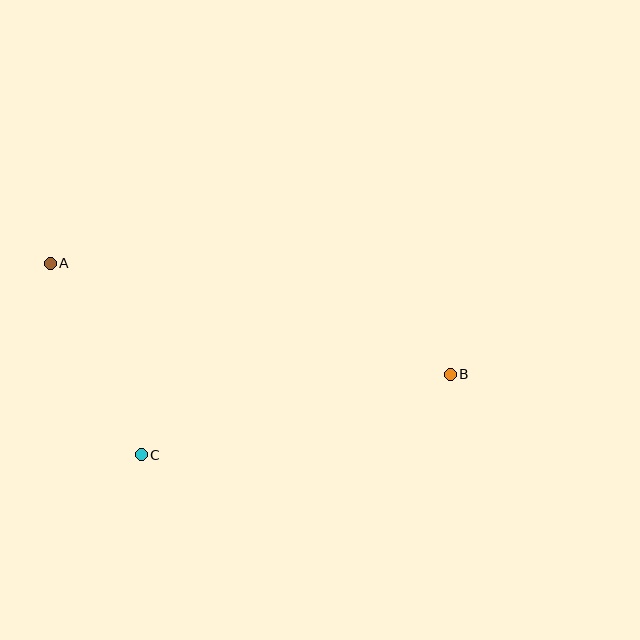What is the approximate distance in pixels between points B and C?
The distance between B and C is approximately 319 pixels.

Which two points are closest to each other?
Points A and C are closest to each other.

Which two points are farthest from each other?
Points A and B are farthest from each other.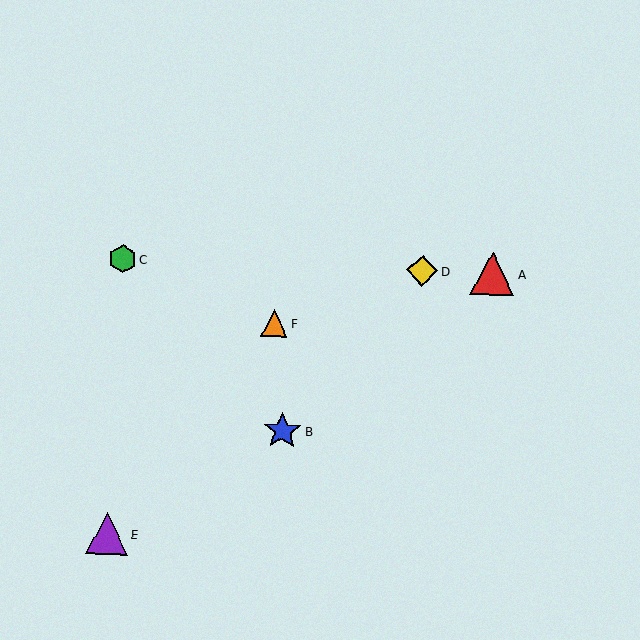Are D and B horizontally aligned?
No, D is at y≈271 and B is at y≈431.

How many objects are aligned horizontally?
3 objects (A, C, D) are aligned horizontally.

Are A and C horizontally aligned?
Yes, both are at y≈273.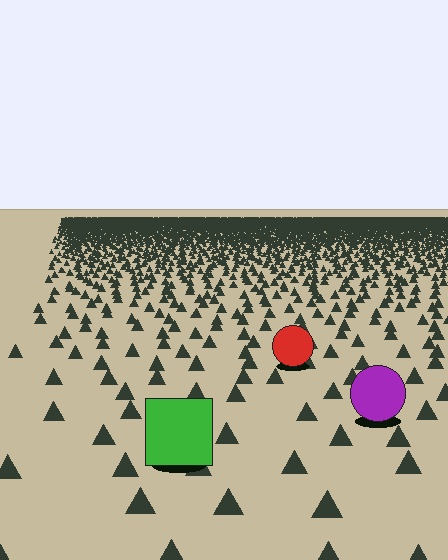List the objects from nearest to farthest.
From nearest to farthest: the green square, the purple circle, the red circle.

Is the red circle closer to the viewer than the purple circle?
No. The purple circle is closer — you can tell from the texture gradient: the ground texture is coarser near it.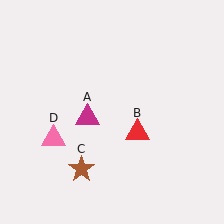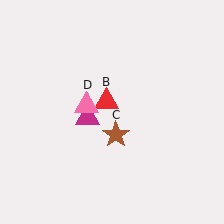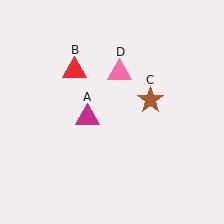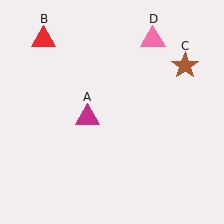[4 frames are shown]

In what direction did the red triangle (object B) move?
The red triangle (object B) moved up and to the left.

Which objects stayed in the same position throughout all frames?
Magenta triangle (object A) remained stationary.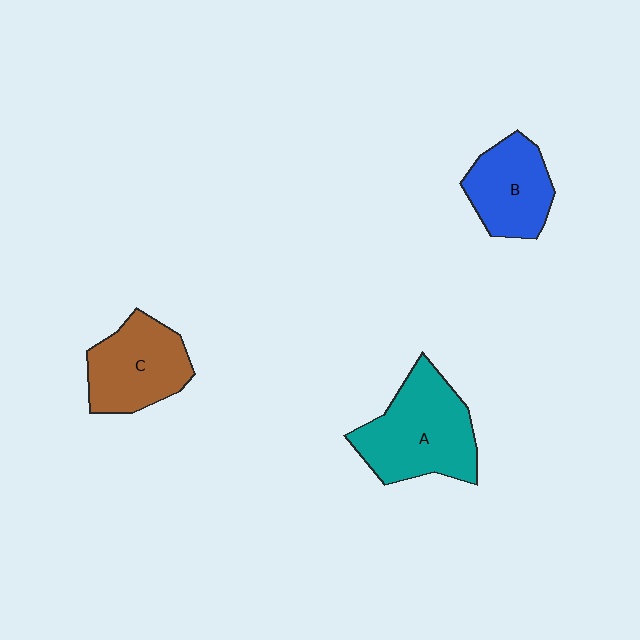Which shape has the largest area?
Shape A (teal).